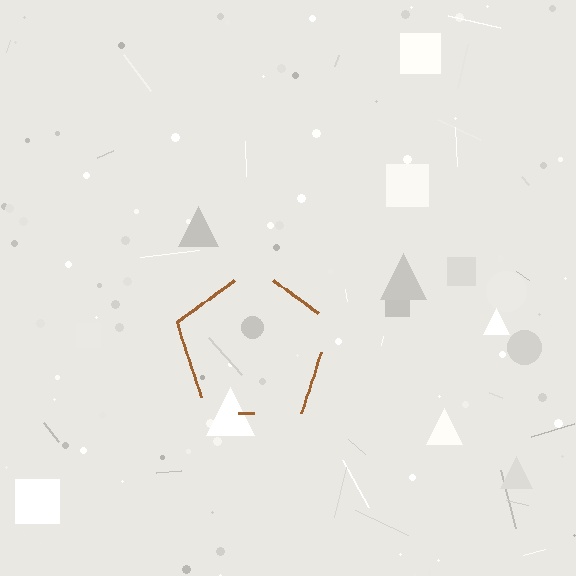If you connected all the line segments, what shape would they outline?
They would outline a pentagon.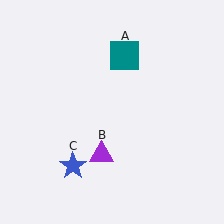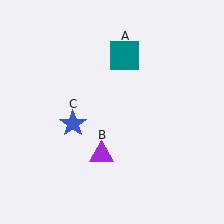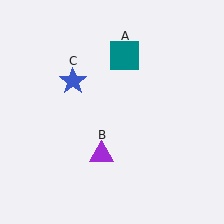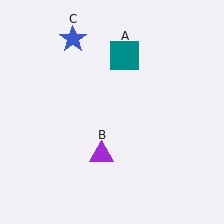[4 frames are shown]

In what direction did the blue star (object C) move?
The blue star (object C) moved up.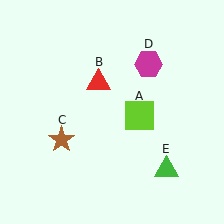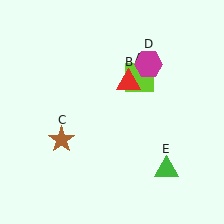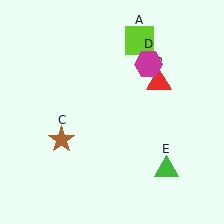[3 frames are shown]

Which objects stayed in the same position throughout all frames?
Brown star (object C) and magenta hexagon (object D) and green triangle (object E) remained stationary.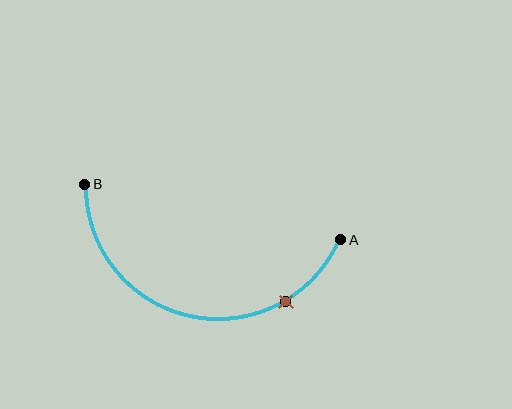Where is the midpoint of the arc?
The arc midpoint is the point on the curve farthest from the straight line joining A and B. It sits below that line.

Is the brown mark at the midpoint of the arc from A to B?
No. The brown mark lies on the arc but is closer to endpoint A. The arc midpoint would be at the point on the curve equidistant along the arc from both A and B.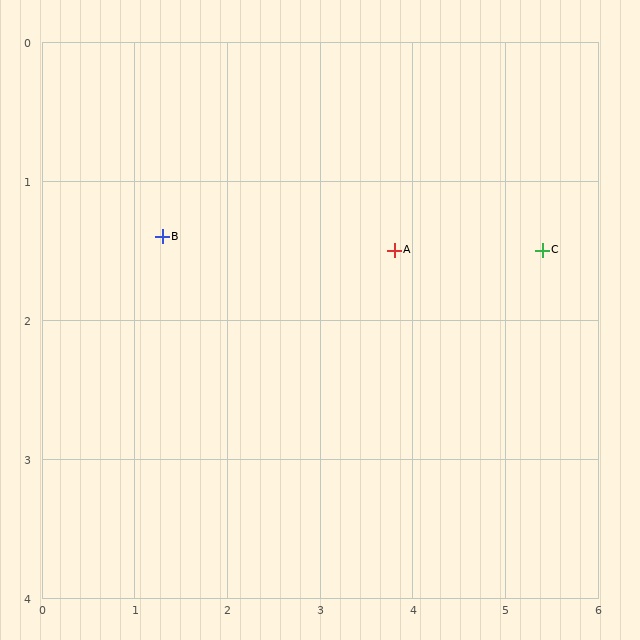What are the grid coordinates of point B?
Point B is at approximately (1.3, 1.4).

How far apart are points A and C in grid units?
Points A and C are about 1.6 grid units apart.